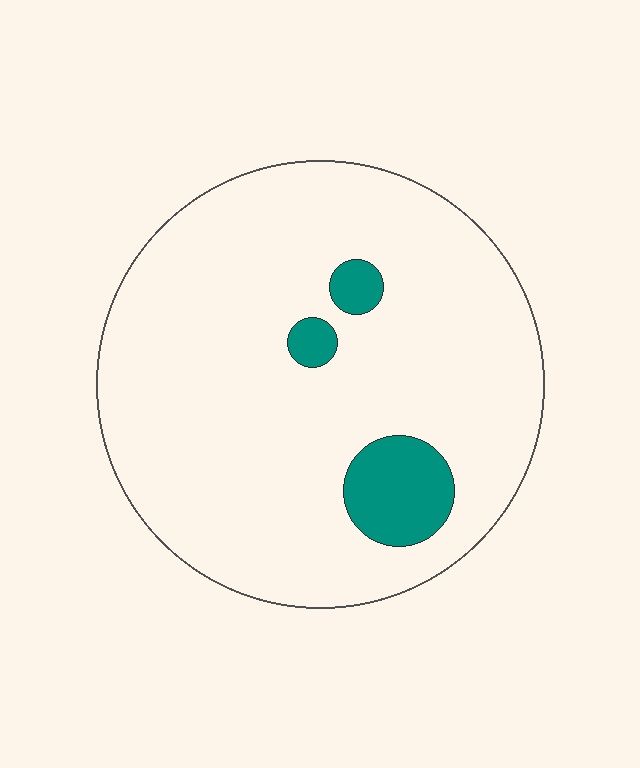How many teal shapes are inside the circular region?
3.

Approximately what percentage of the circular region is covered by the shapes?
Approximately 10%.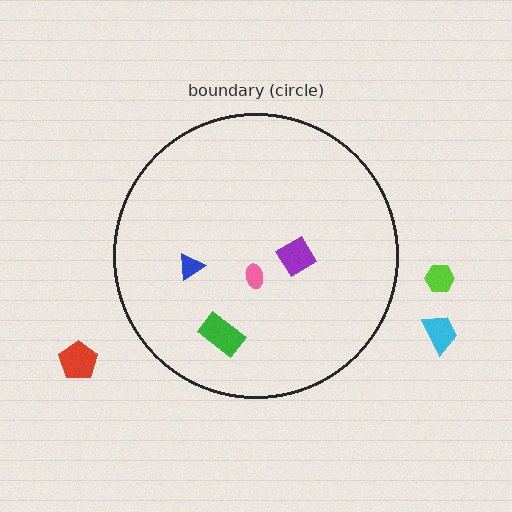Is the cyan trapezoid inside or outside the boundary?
Outside.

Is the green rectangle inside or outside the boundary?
Inside.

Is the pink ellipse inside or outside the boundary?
Inside.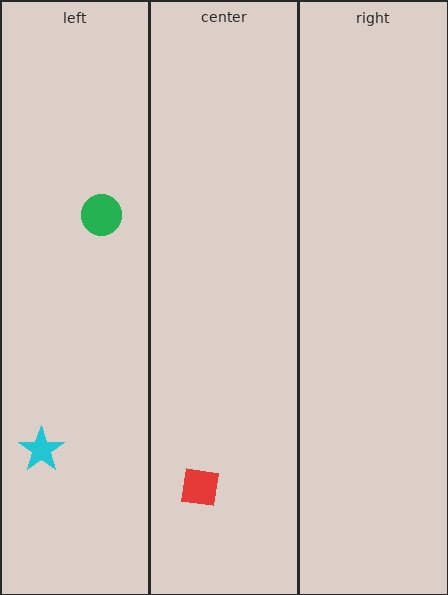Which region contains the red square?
The center region.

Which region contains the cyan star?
The left region.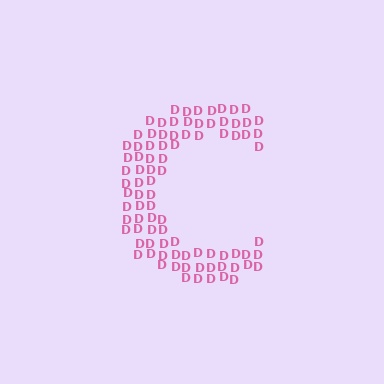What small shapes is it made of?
It is made of small letter D's.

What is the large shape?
The large shape is the letter C.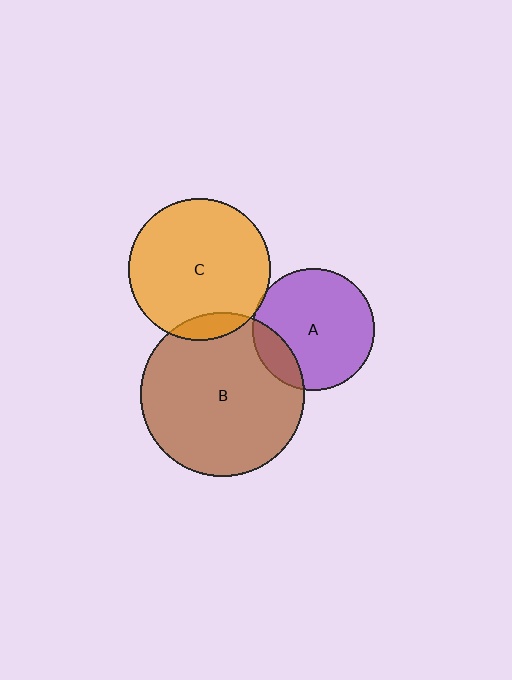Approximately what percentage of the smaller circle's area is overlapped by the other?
Approximately 5%.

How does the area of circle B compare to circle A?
Approximately 1.8 times.